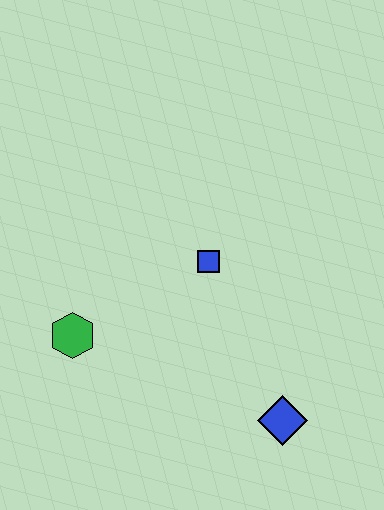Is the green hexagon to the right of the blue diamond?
No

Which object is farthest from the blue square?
The blue diamond is farthest from the blue square.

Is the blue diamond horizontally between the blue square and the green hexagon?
No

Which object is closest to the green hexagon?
The blue square is closest to the green hexagon.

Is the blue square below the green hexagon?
No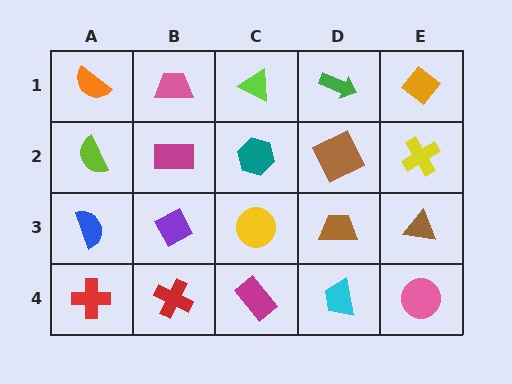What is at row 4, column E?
A pink circle.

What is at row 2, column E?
A yellow cross.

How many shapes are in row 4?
5 shapes.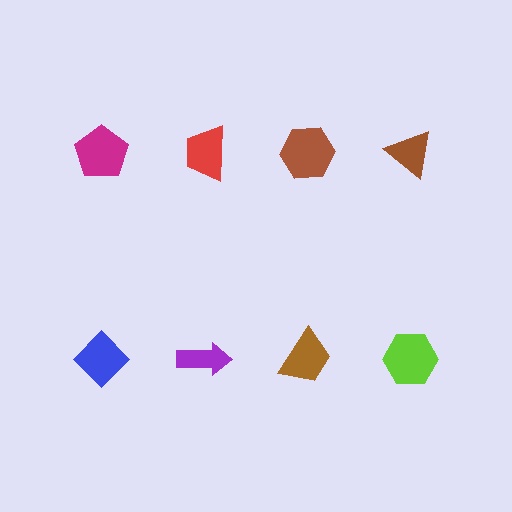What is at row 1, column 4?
A brown triangle.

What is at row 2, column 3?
A brown trapezoid.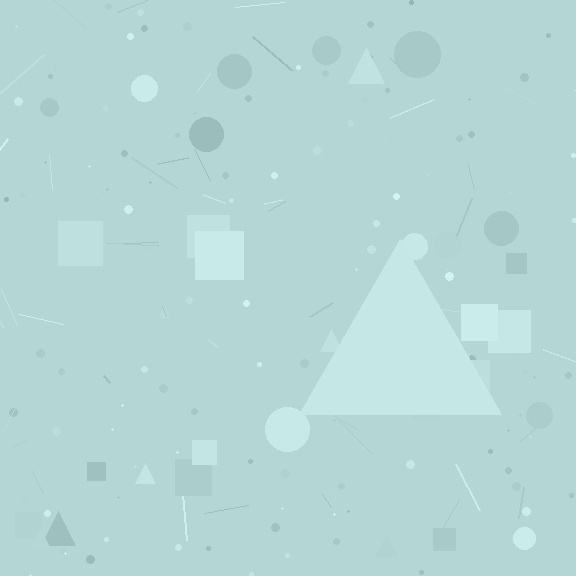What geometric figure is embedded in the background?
A triangle is embedded in the background.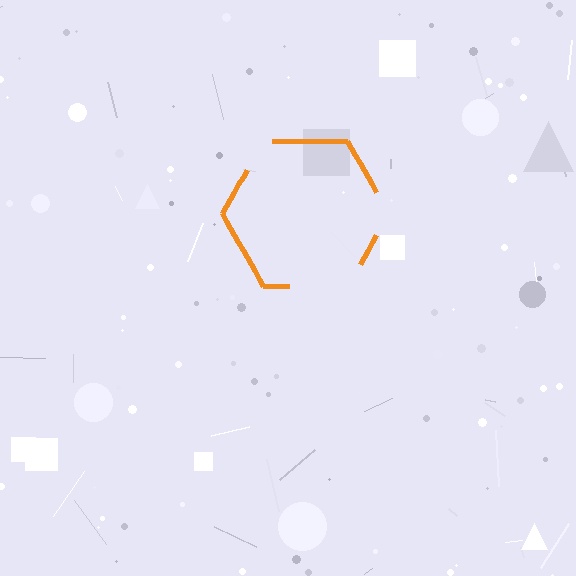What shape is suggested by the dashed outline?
The dashed outline suggests a hexagon.